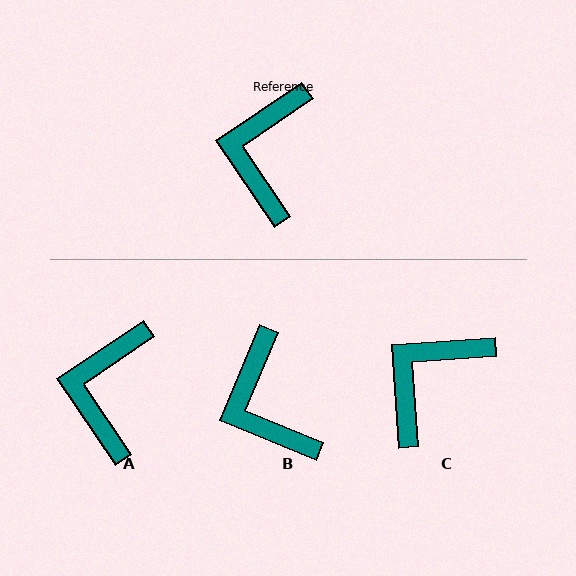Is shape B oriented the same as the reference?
No, it is off by about 33 degrees.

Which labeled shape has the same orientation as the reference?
A.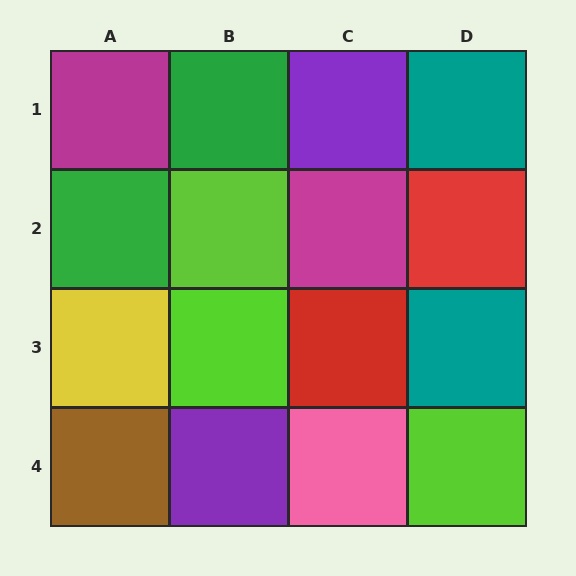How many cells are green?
2 cells are green.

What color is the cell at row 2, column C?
Magenta.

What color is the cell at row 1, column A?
Magenta.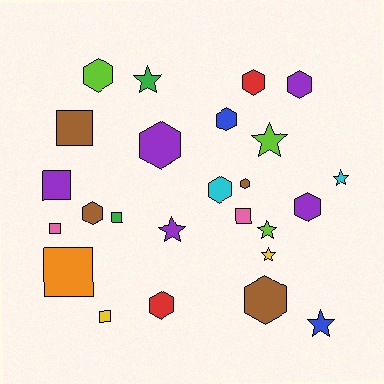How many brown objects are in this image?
There are 4 brown objects.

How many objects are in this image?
There are 25 objects.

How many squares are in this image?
There are 7 squares.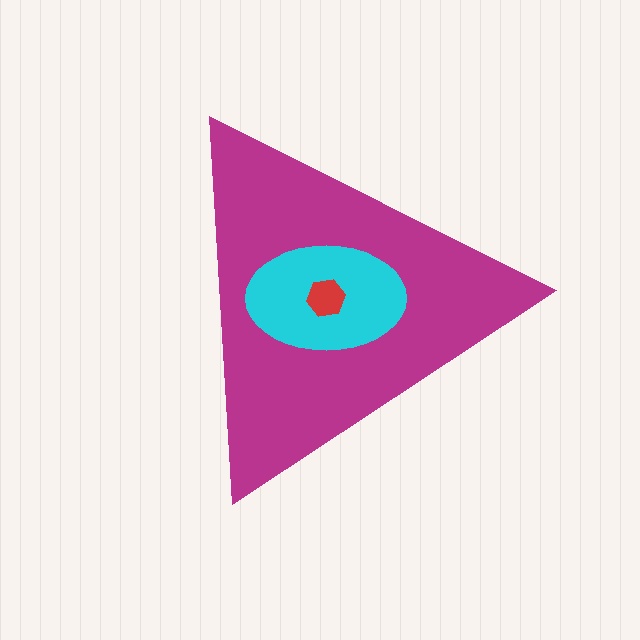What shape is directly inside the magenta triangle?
The cyan ellipse.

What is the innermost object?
The red hexagon.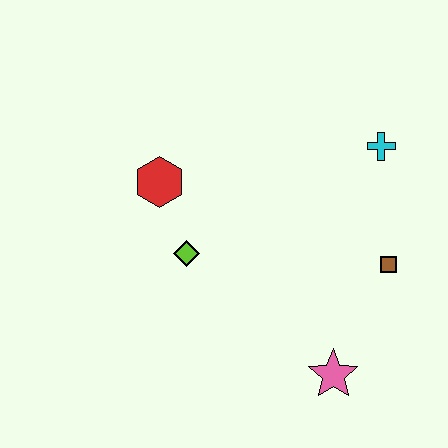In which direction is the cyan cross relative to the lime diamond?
The cyan cross is to the right of the lime diamond.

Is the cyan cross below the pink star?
No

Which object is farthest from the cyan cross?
The pink star is farthest from the cyan cross.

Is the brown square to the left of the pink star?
No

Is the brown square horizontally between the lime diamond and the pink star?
No